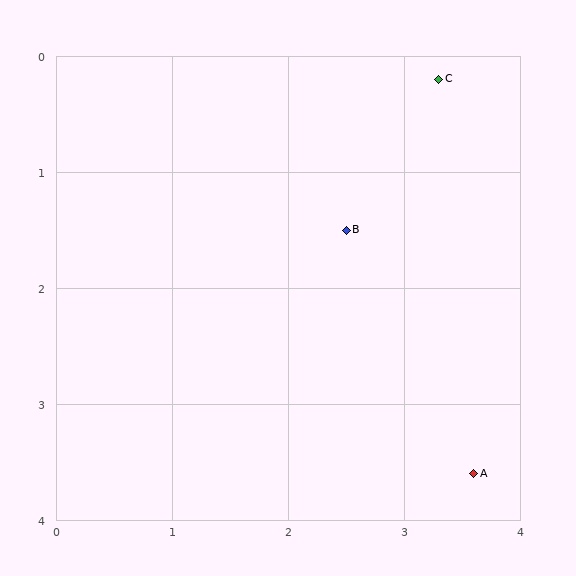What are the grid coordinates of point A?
Point A is at approximately (3.6, 3.6).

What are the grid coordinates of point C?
Point C is at approximately (3.3, 0.2).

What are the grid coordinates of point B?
Point B is at approximately (2.5, 1.5).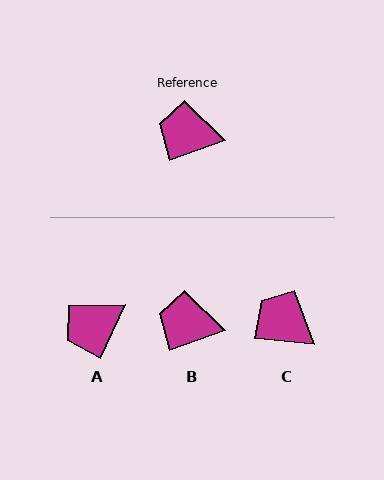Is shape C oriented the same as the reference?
No, it is off by about 26 degrees.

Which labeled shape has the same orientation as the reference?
B.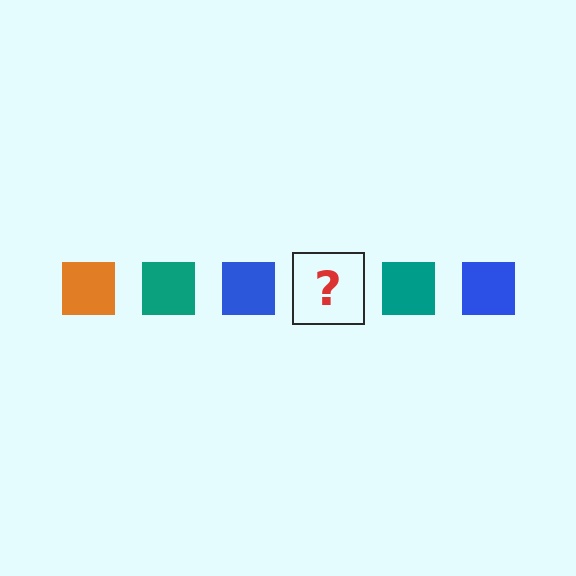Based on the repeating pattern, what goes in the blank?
The blank should be an orange square.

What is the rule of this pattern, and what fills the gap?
The rule is that the pattern cycles through orange, teal, blue squares. The gap should be filled with an orange square.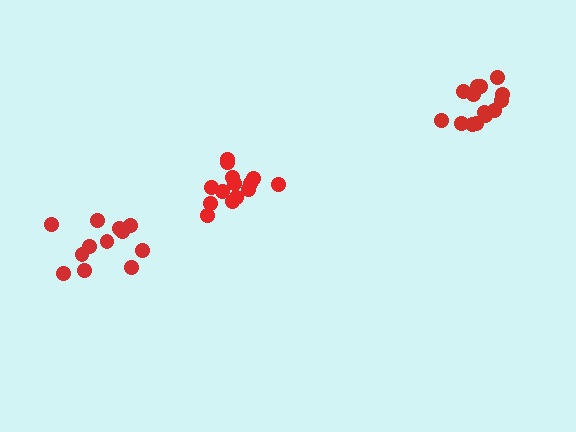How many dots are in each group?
Group 1: 14 dots, Group 2: 12 dots, Group 3: 14 dots (40 total).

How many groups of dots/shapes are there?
There are 3 groups.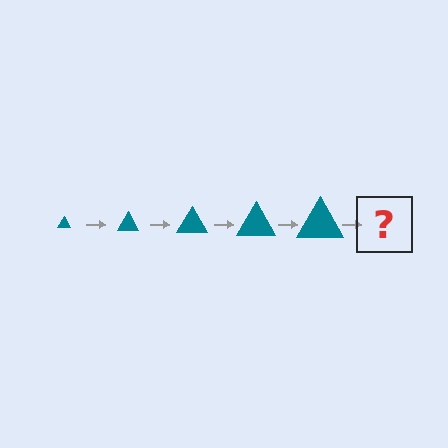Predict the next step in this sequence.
The next step is a teal triangle, larger than the previous one.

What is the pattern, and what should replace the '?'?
The pattern is that the triangle gets progressively larger each step. The '?' should be a teal triangle, larger than the previous one.